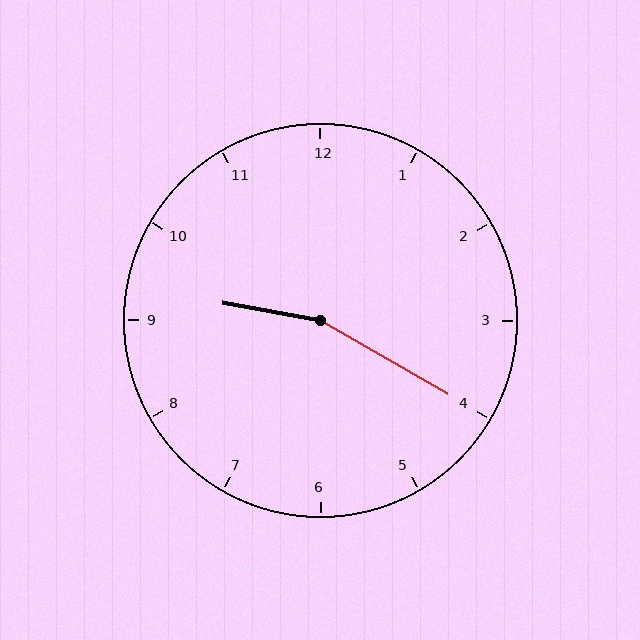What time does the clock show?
9:20.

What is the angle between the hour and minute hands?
Approximately 160 degrees.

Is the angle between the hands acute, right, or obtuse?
It is obtuse.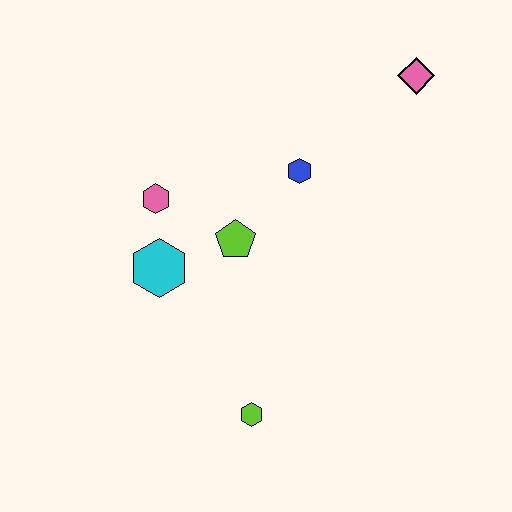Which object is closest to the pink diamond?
The blue hexagon is closest to the pink diamond.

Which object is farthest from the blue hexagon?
The lime hexagon is farthest from the blue hexagon.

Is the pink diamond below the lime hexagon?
No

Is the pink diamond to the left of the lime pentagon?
No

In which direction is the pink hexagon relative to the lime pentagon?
The pink hexagon is to the left of the lime pentagon.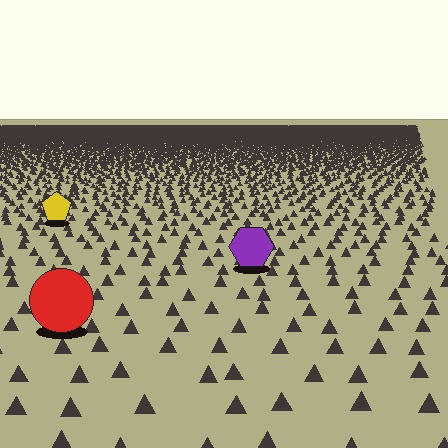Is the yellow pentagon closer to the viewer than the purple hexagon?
No. The purple hexagon is closer — you can tell from the texture gradient: the ground texture is coarser near it.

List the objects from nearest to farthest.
From nearest to farthest: the red circle, the purple hexagon, the yellow pentagon.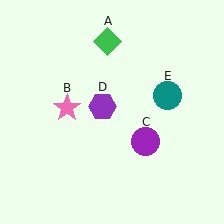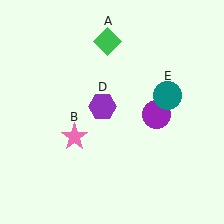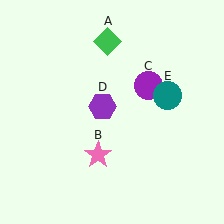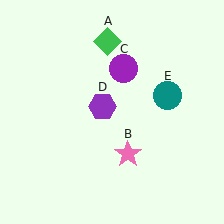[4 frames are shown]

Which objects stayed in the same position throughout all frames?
Green diamond (object A) and purple hexagon (object D) and teal circle (object E) remained stationary.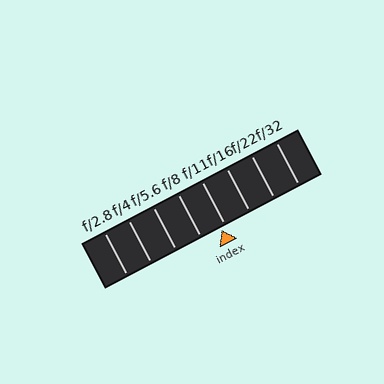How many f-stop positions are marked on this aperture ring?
There are 8 f-stop positions marked.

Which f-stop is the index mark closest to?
The index mark is closest to f/11.